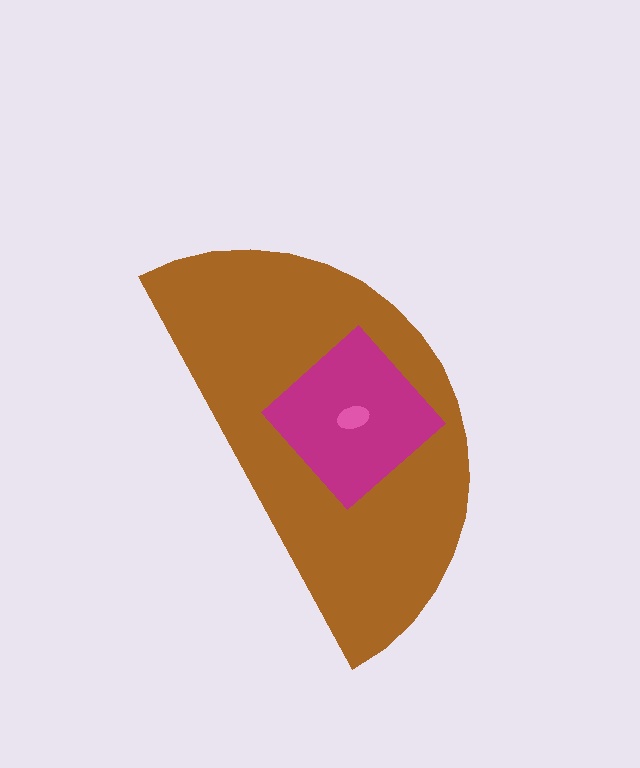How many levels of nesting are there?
3.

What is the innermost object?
The pink ellipse.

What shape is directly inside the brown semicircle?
The magenta diamond.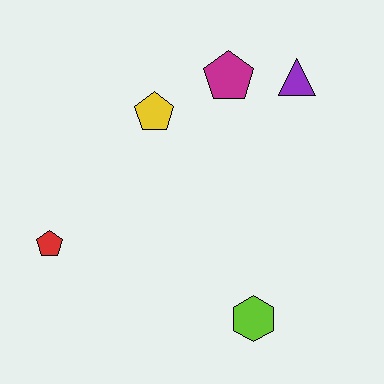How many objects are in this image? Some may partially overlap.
There are 5 objects.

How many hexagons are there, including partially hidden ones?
There is 1 hexagon.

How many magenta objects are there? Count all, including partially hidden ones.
There is 1 magenta object.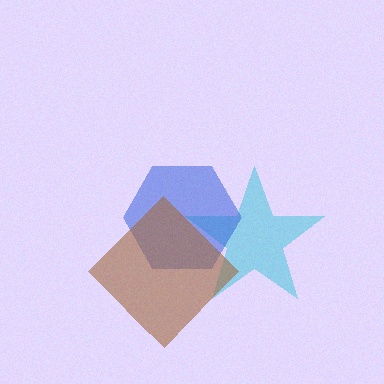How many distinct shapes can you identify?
There are 3 distinct shapes: a cyan star, a blue hexagon, a brown diamond.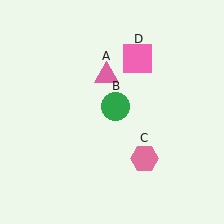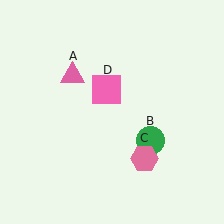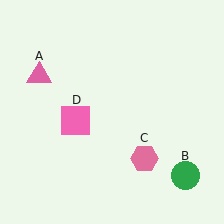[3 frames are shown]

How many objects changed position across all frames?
3 objects changed position: pink triangle (object A), green circle (object B), pink square (object D).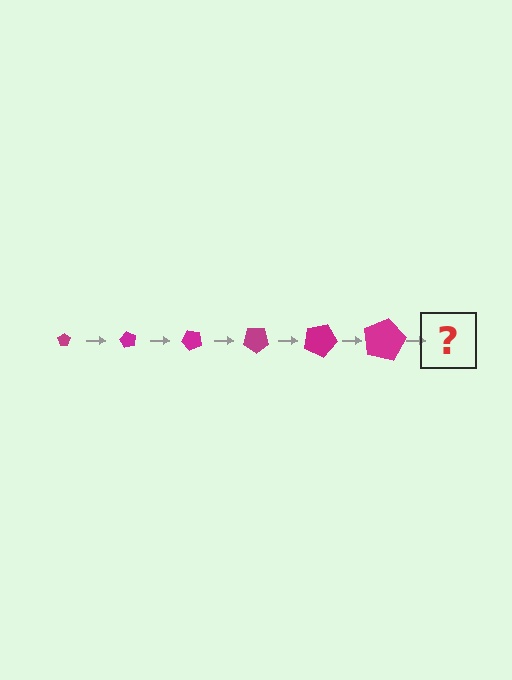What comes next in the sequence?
The next element should be a pentagon, larger than the previous one and rotated 360 degrees from the start.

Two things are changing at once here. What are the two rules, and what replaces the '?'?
The two rules are that the pentagon grows larger each step and it rotates 60 degrees each step. The '?' should be a pentagon, larger than the previous one and rotated 360 degrees from the start.